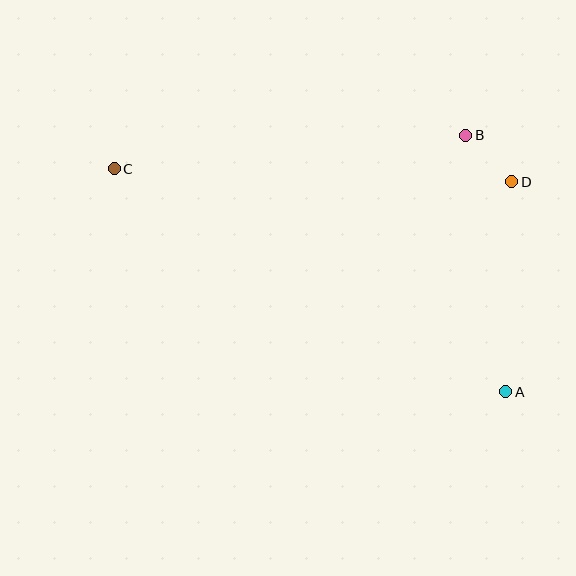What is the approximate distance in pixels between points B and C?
The distance between B and C is approximately 354 pixels.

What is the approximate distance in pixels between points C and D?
The distance between C and D is approximately 398 pixels.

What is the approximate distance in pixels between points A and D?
The distance between A and D is approximately 210 pixels.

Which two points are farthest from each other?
Points A and C are farthest from each other.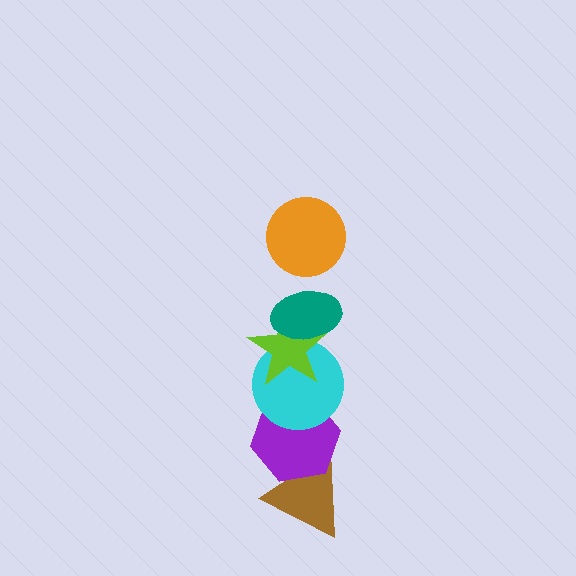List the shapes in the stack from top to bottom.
From top to bottom: the orange circle, the teal ellipse, the lime star, the cyan circle, the purple hexagon, the brown triangle.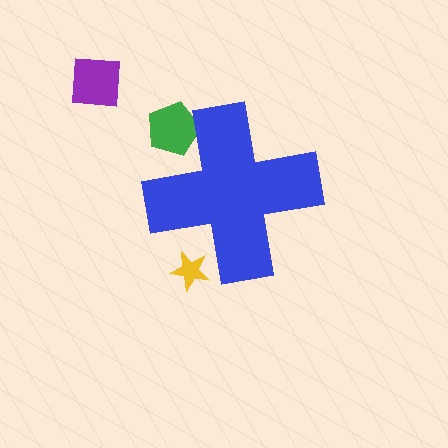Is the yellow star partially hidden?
Yes, the yellow star is partially hidden behind the blue cross.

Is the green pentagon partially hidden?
Yes, the green pentagon is partially hidden behind the blue cross.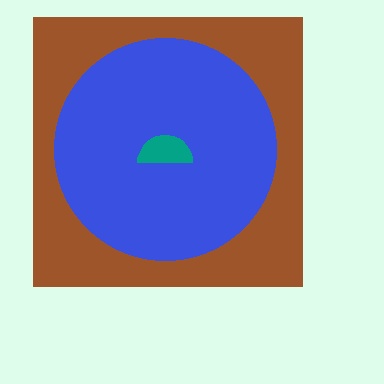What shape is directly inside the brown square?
The blue circle.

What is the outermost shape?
The brown square.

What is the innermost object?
The teal semicircle.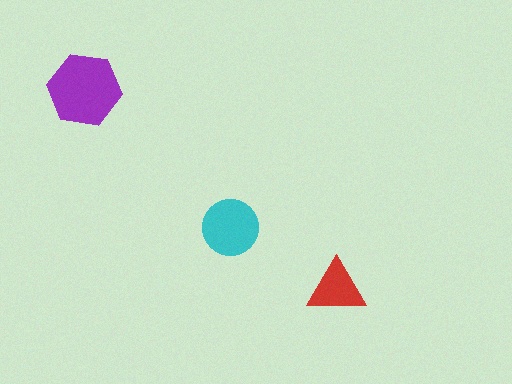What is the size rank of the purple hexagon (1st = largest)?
1st.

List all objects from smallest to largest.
The red triangle, the cyan circle, the purple hexagon.